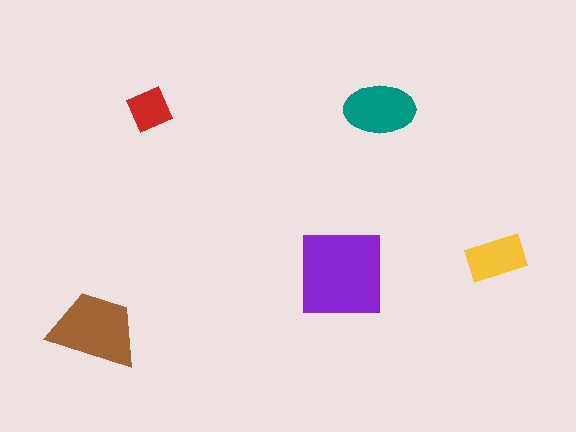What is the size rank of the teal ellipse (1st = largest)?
3rd.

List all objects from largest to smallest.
The purple square, the brown trapezoid, the teal ellipse, the yellow rectangle, the red diamond.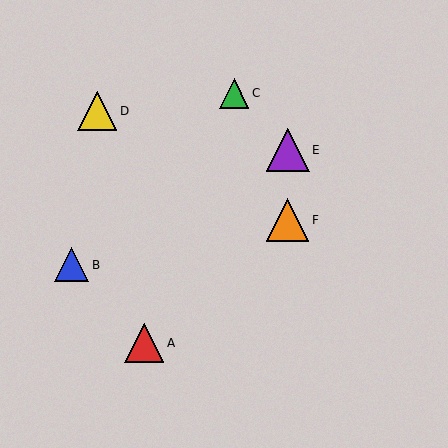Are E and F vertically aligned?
Yes, both are at x≈288.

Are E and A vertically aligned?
No, E is at x≈288 and A is at x≈144.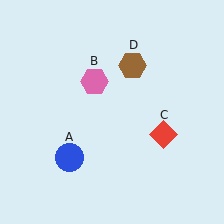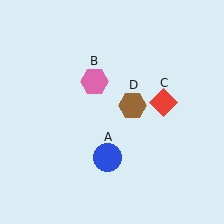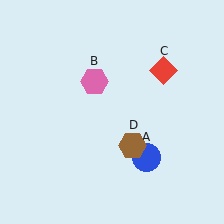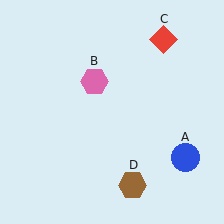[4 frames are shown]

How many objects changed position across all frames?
3 objects changed position: blue circle (object A), red diamond (object C), brown hexagon (object D).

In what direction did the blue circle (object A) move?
The blue circle (object A) moved right.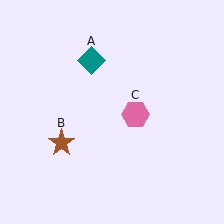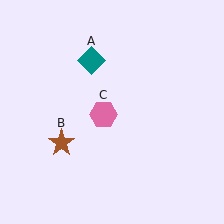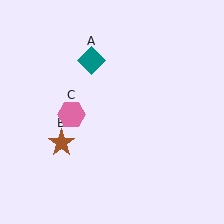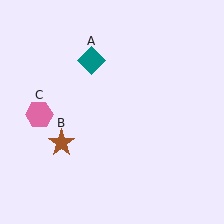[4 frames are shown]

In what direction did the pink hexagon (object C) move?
The pink hexagon (object C) moved left.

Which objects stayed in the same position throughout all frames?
Teal diamond (object A) and brown star (object B) remained stationary.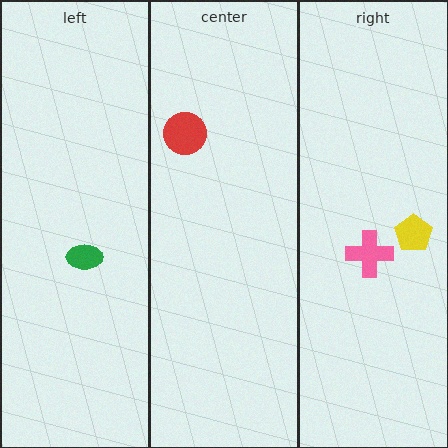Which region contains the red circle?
The center region.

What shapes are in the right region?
The yellow pentagon, the pink cross.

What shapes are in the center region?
The red circle.